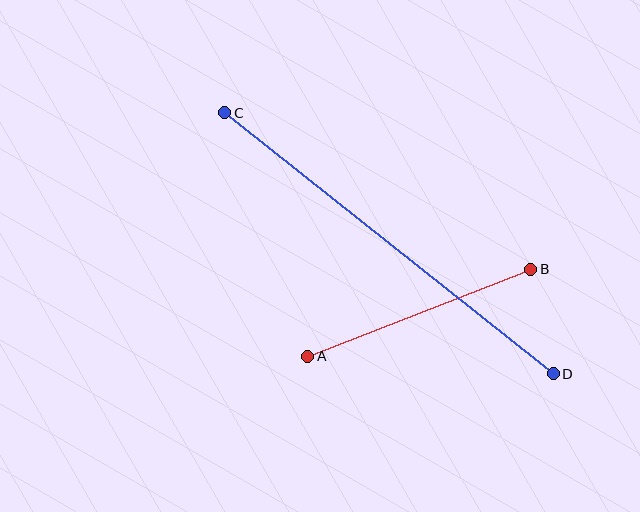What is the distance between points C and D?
The distance is approximately 420 pixels.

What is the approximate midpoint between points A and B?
The midpoint is at approximately (419, 313) pixels.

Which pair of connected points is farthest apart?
Points C and D are farthest apart.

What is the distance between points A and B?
The distance is approximately 239 pixels.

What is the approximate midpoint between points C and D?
The midpoint is at approximately (389, 243) pixels.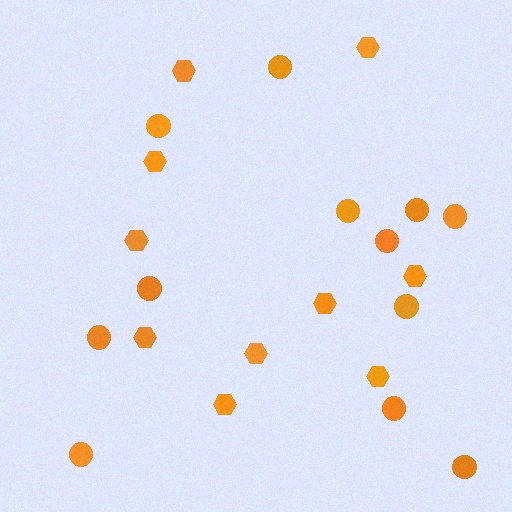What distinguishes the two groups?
There are 2 groups: one group of circles (12) and one group of hexagons (10).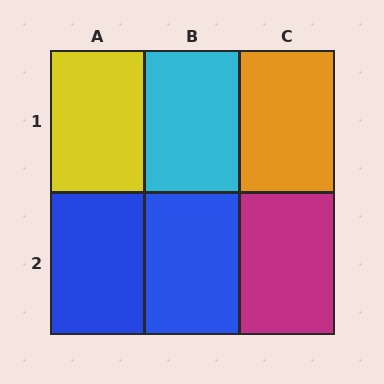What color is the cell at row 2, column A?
Blue.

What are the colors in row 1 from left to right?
Yellow, cyan, orange.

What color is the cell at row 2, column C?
Magenta.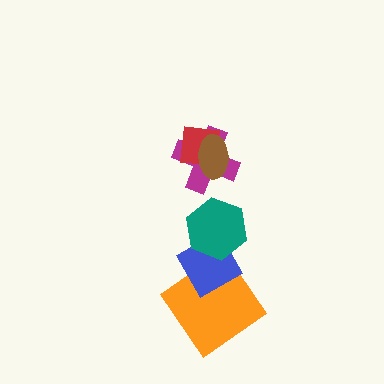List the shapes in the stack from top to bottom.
From top to bottom: the brown ellipse, the red square, the magenta cross, the teal hexagon, the blue diamond, the orange diamond.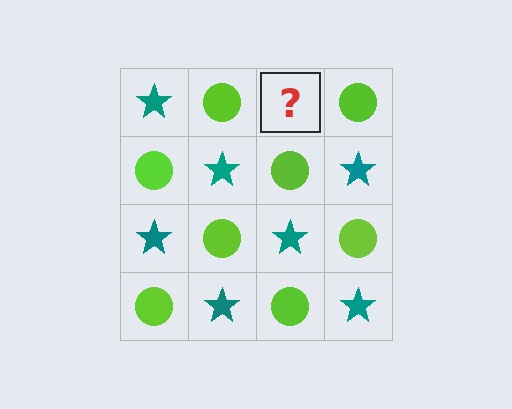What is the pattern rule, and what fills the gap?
The rule is that it alternates teal star and lime circle in a checkerboard pattern. The gap should be filled with a teal star.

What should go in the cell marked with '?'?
The missing cell should contain a teal star.